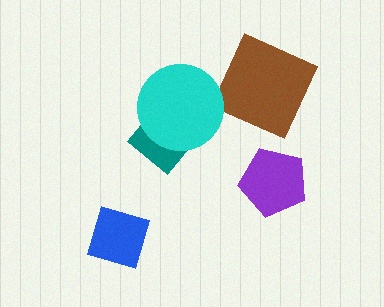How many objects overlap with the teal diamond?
1 object overlaps with the teal diamond.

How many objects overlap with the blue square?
0 objects overlap with the blue square.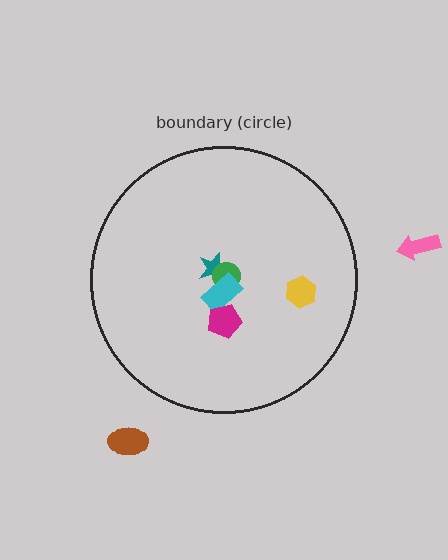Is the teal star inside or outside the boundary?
Inside.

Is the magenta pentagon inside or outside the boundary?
Inside.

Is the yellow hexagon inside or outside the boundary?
Inside.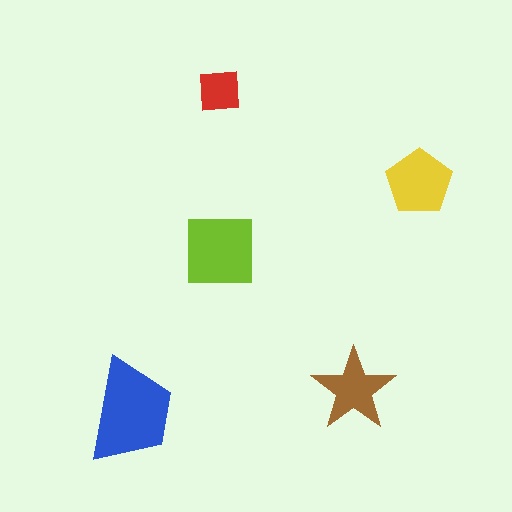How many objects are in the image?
There are 5 objects in the image.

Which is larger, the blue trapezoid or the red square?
The blue trapezoid.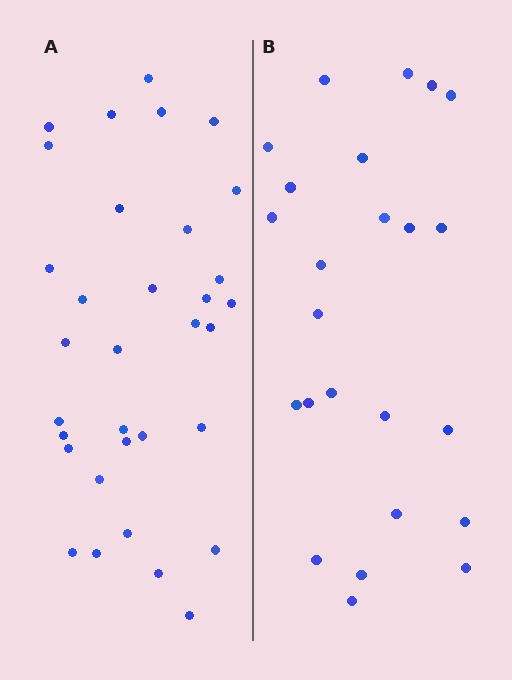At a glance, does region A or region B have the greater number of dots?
Region A (the left region) has more dots.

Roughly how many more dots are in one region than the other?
Region A has roughly 8 or so more dots than region B.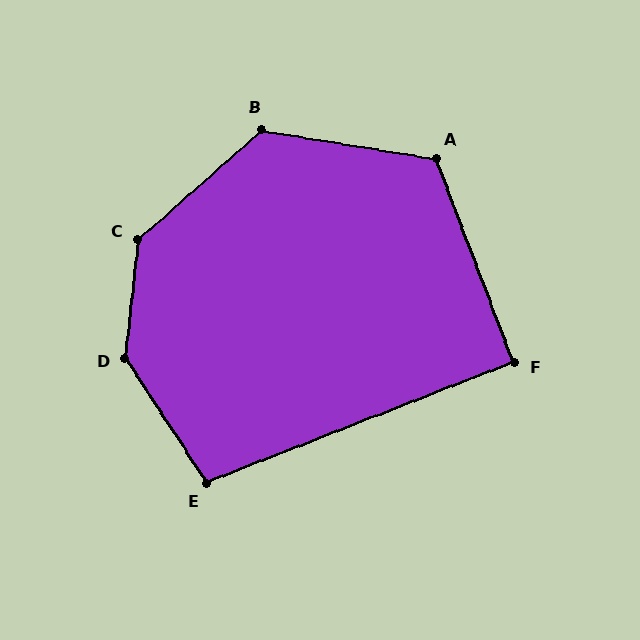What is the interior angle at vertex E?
Approximately 102 degrees (obtuse).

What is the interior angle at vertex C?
Approximately 138 degrees (obtuse).